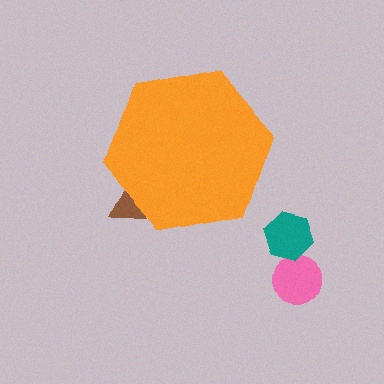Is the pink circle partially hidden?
No, the pink circle is fully visible.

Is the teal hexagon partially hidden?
No, the teal hexagon is fully visible.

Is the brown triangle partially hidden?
Yes, the brown triangle is partially hidden behind the orange hexagon.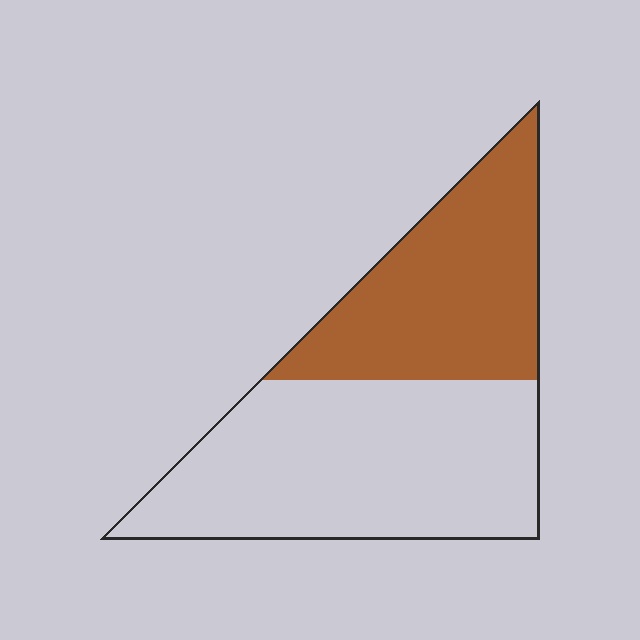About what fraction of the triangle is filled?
About two fifths (2/5).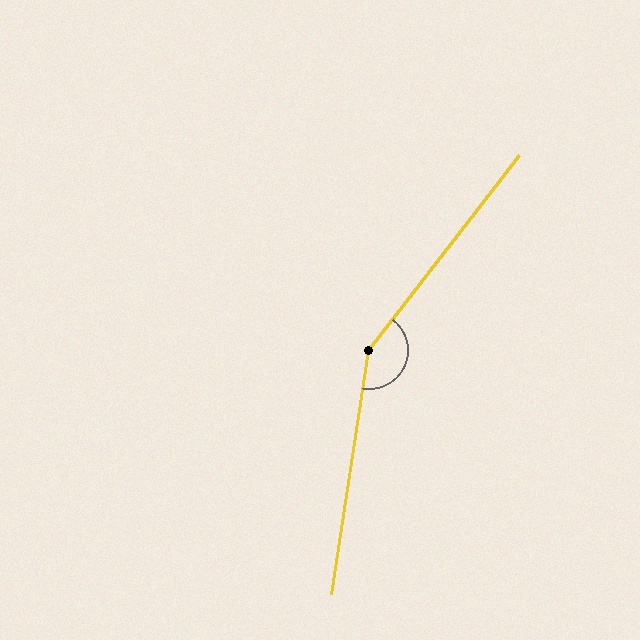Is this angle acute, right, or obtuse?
It is obtuse.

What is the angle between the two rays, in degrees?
Approximately 151 degrees.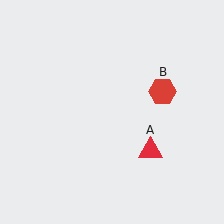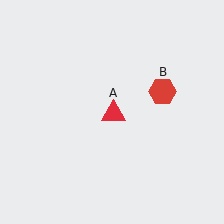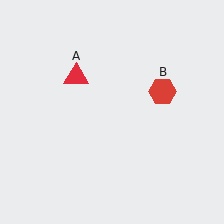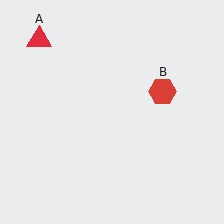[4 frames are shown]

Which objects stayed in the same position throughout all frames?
Red hexagon (object B) remained stationary.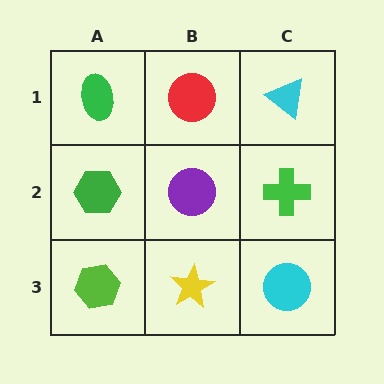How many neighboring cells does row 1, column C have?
2.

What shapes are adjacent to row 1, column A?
A green hexagon (row 2, column A), a red circle (row 1, column B).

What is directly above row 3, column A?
A green hexagon.